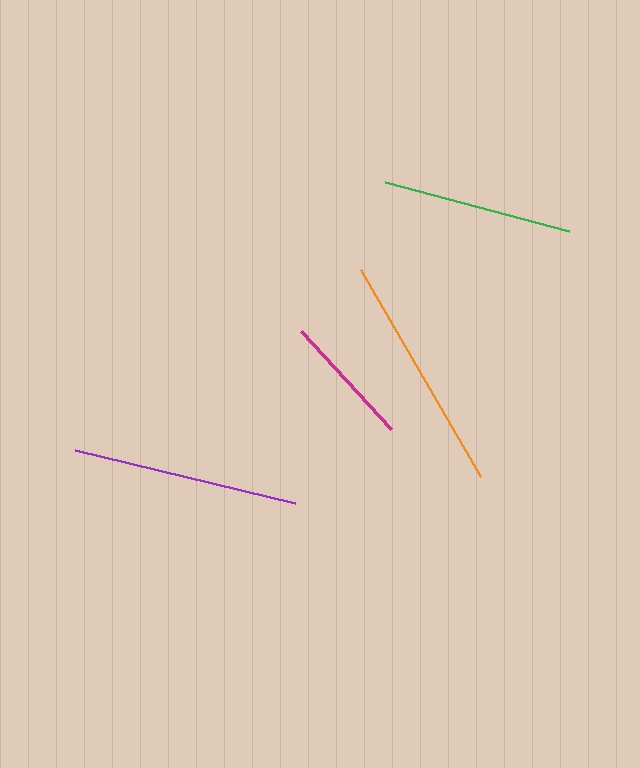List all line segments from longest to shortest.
From longest to shortest: orange, purple, green, magenta.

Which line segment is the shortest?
The magenta line is the shortest at approximately 134 pixels.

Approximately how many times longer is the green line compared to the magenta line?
The green line is approximately 1.4 times the length of the magenta line.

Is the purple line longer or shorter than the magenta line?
The purple line is longer than the magenta line.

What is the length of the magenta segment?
The magenta segment is approximately 134 pixels long.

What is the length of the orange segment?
The orange segment is approximately 239 pixels long.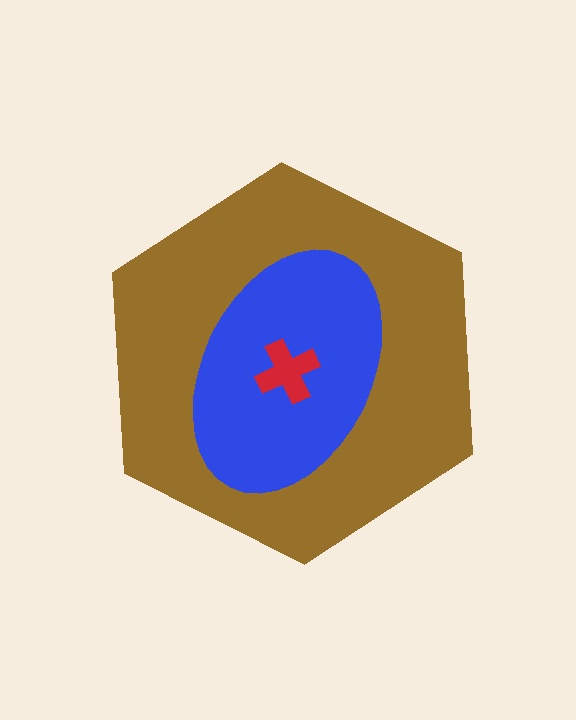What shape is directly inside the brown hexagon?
The blue ellipse.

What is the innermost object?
The red cross.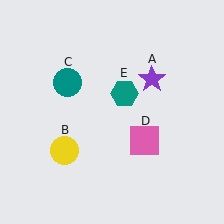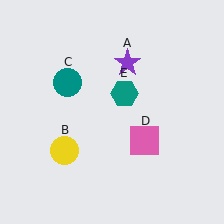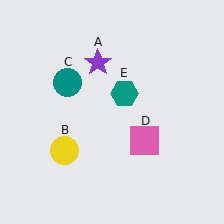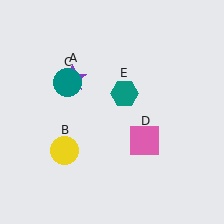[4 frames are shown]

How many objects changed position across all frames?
1 object changed position: purple star (object A).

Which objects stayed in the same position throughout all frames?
Yellow circle (object B) and teal circle (object C) and pink square (object D) and teal hexagon (object E) remained stationary.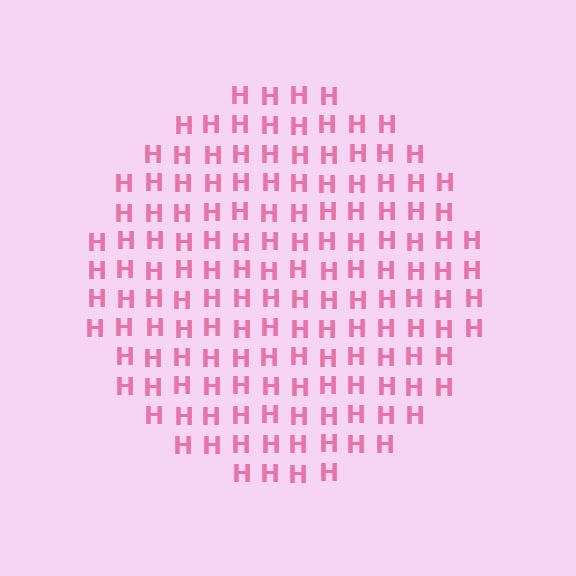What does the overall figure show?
The overall figure shows a circle.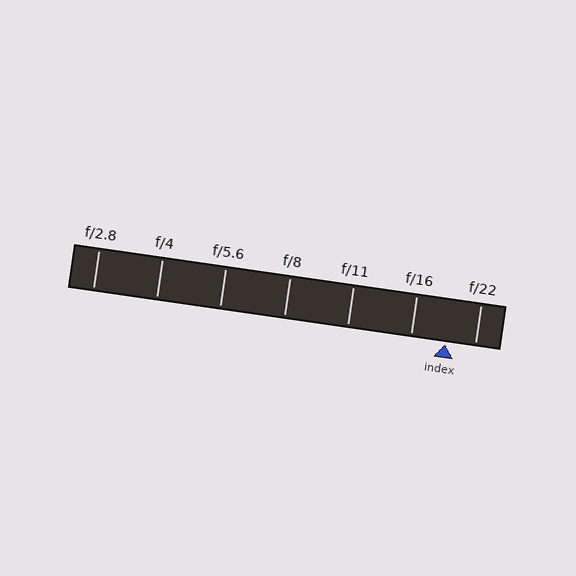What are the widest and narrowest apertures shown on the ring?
The widest aperture shown is f/2.8 and the narrowest is f/22.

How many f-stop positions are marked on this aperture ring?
There are 7 f-stop positions marked.